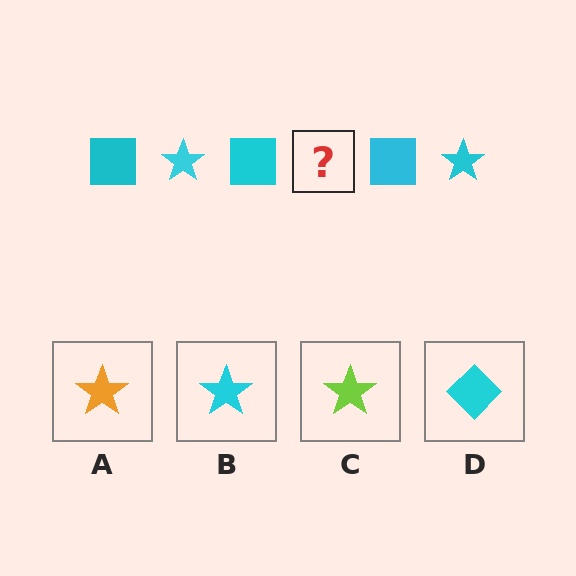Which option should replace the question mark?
Option B.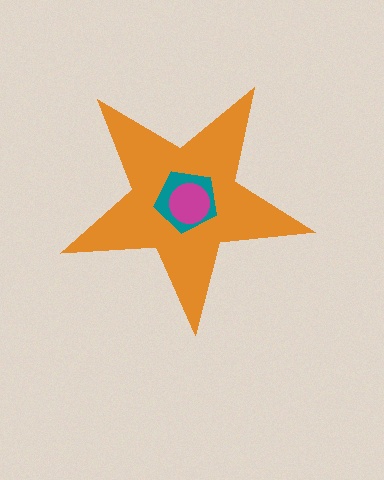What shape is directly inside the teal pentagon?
The magenta circle.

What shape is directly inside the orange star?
The teal pentagon.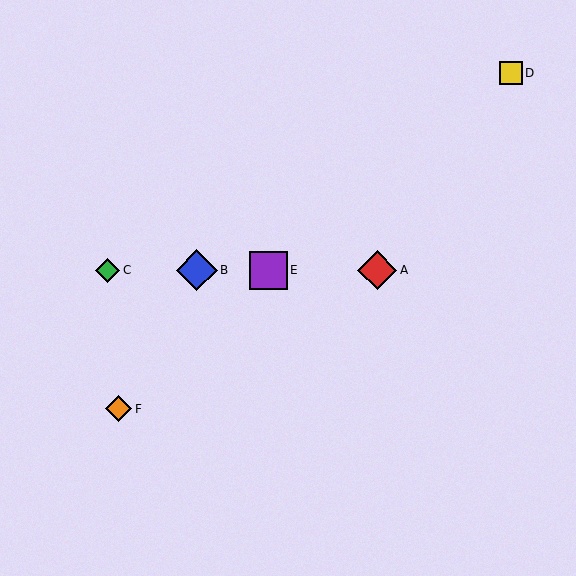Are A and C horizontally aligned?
Yes, both are at y≈270.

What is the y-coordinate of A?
Object A is at y≈270.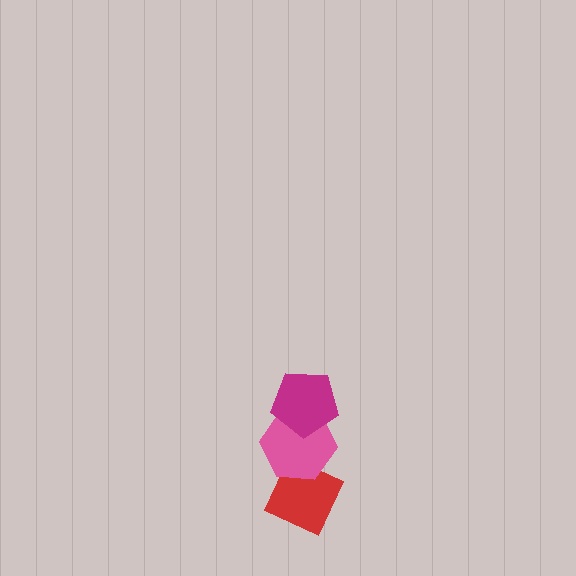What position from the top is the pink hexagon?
The pink hexagon is 2nd from the top.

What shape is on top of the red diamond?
The pink hexagon is on top of the red diamond.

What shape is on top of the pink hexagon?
The magenta pentagon is on top of the pink hexagon.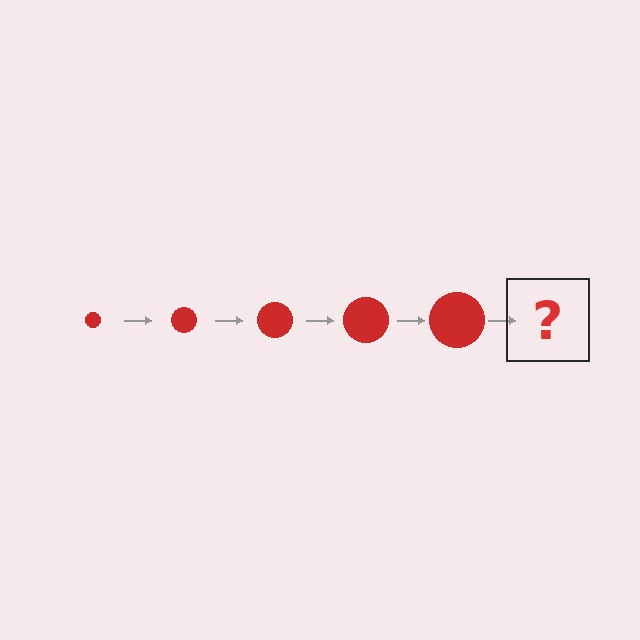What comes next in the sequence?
The next element should be a red circle, larger than the previous one.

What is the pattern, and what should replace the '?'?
The pattern is that the circle gets progressively larger each step. The '?' should be a red circle, larger than the previous one.